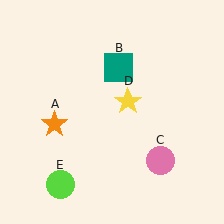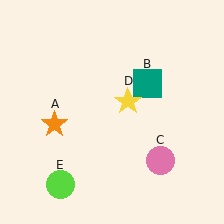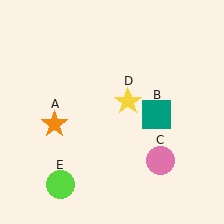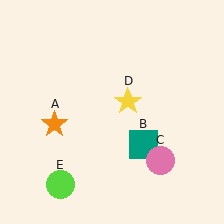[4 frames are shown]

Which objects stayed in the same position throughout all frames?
Orange star (object A) and pink circle (object C) and yellow star (object D) and lime circle (object E) remained stationary.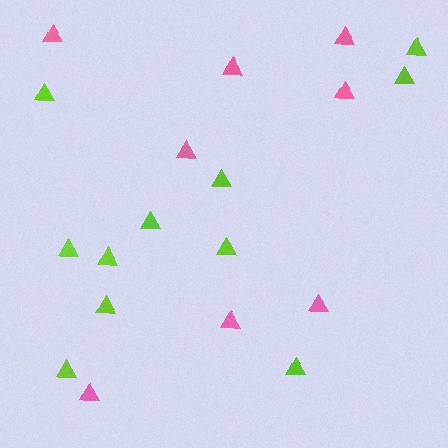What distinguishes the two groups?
There are 2 groups: one group of pink triangles (8) and one group of lime triangles (11).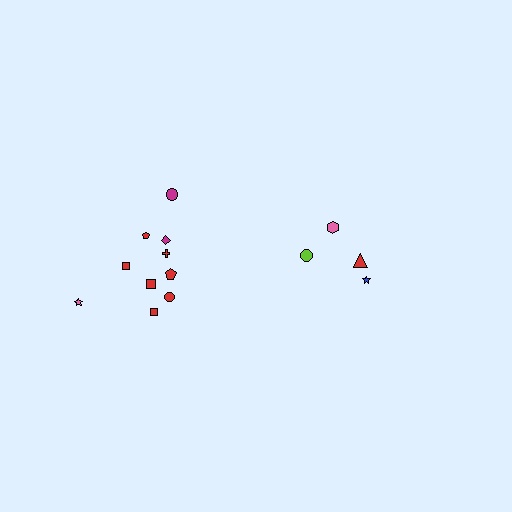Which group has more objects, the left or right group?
The left group.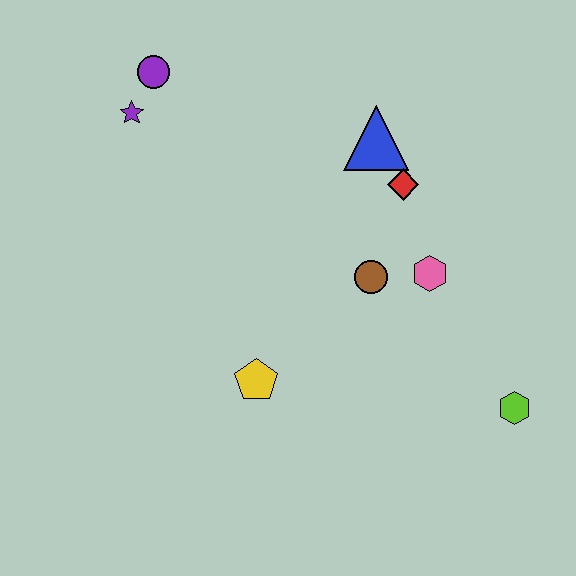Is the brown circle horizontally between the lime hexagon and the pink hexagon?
No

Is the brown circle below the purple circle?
Yes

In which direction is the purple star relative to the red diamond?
The purple star is to the left of the red diamond.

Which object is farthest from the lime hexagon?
The purple circle is farthest from the lime hexagon.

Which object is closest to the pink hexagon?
The brown circle is closest to the pink hexagon.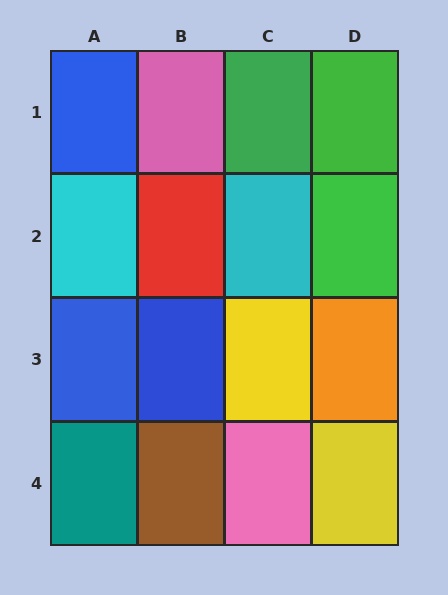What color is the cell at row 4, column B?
Brown.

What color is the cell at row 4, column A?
Teal.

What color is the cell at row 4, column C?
Pink.